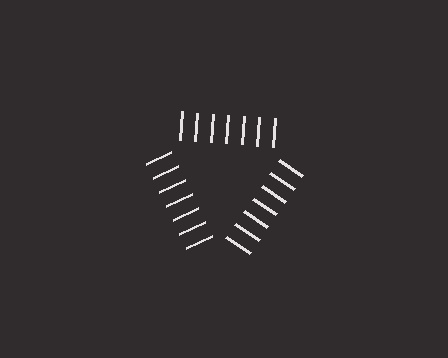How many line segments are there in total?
21 — 7 along each of the 3 edges.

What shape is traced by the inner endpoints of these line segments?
An illusory triangle — the line segments terminate on its edges but no continuous stroke is drawn.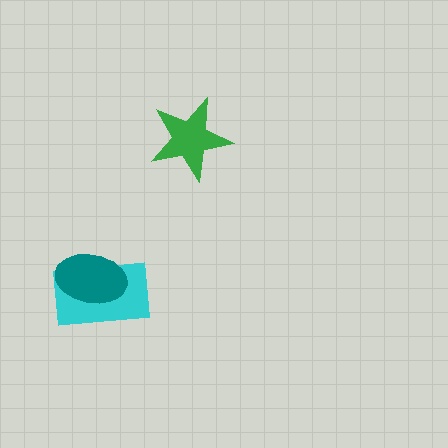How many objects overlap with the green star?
0 objects overlap with the green star.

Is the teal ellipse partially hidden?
No, no other shape covers it.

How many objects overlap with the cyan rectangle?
1 object overlaps with the cyan rectangle.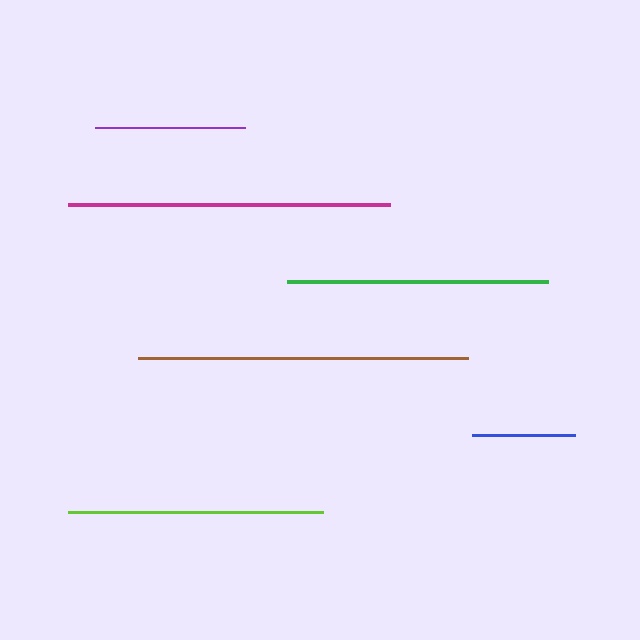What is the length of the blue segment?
The blue segment is approximately 103 pixels long.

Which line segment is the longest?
The brown line is the longest at approximately 330 pixels.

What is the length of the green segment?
The green segment is approximately 261 pixels long.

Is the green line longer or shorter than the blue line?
The green line is longer than the blue line.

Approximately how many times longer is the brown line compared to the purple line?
The brown line is approximately 2.2 times the length of the purple line.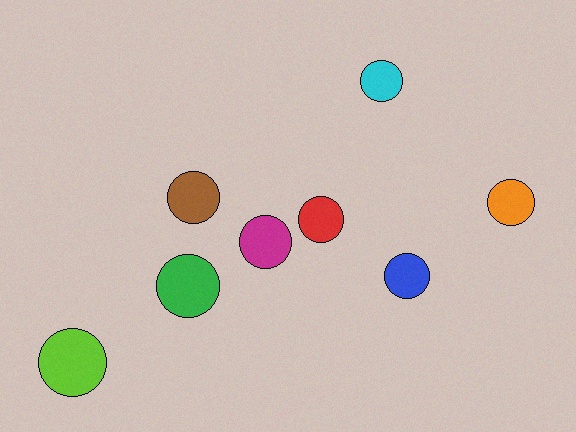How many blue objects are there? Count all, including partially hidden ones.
There is 1 blue object.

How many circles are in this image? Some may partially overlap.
There are 8 circles.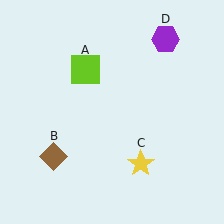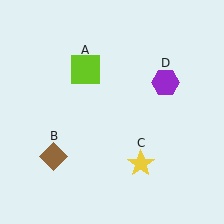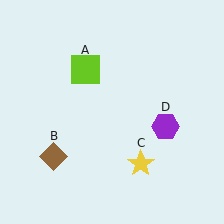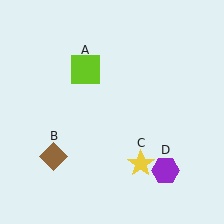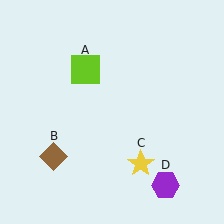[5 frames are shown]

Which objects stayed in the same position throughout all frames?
Lime square (object A) and brown diamond (object B) and yellow star (object C) remained stationary.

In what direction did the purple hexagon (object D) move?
The purple hexagon (object D) moved down.